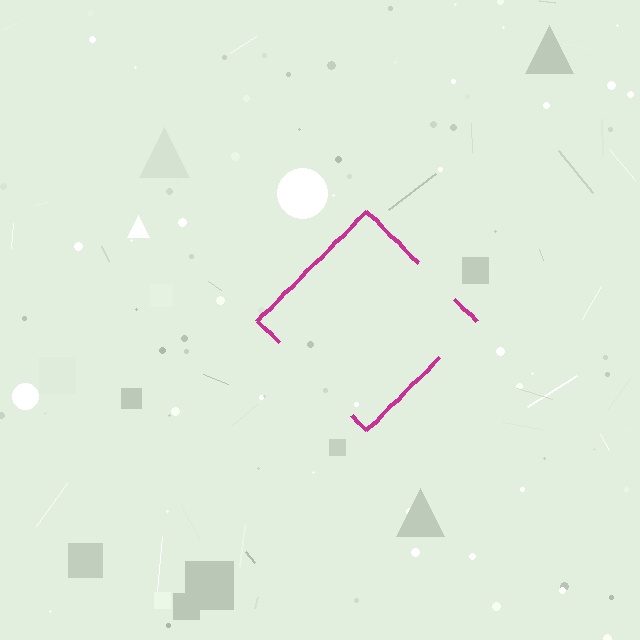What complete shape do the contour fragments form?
The contour fragments form a diamond.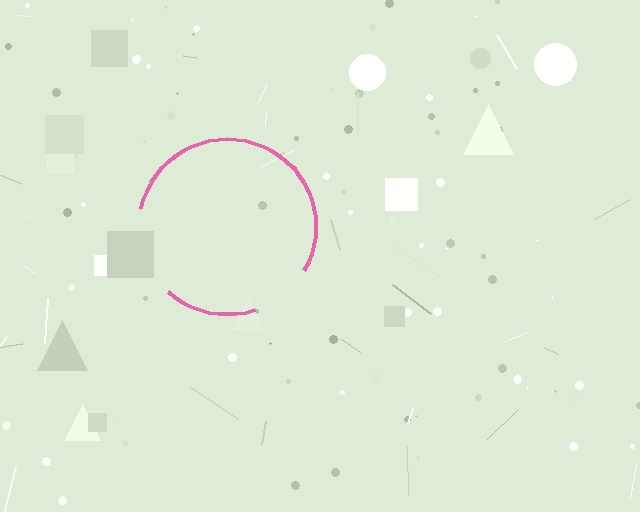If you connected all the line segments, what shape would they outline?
They would outline a circle.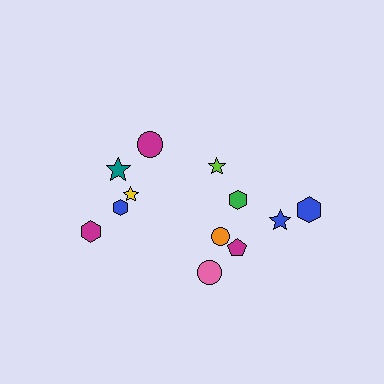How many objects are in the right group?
There are 7 objects.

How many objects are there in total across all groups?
There are 12 objects.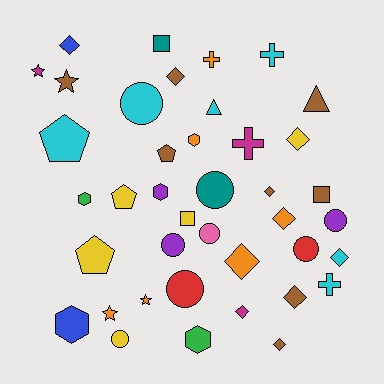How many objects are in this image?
There are 40 objects.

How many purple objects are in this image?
There are 3 purple objects.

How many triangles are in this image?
There are 2 triangles.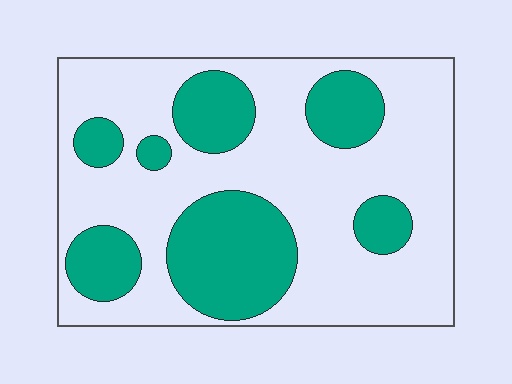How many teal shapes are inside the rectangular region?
7.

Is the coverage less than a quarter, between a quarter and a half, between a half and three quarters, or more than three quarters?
Between a quarter and a half.